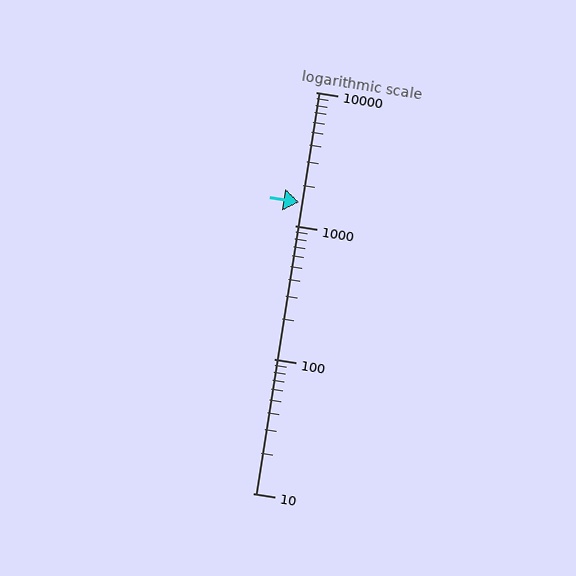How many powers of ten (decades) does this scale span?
The scale spans 3 decades, from 10 to 10000.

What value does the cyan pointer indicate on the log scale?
The pointer indicates approximately 1500.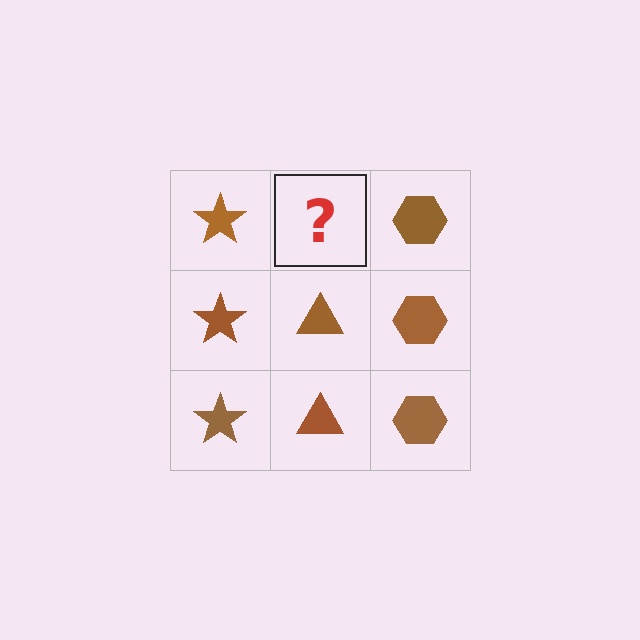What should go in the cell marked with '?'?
The missing cell should contain a brown triangle.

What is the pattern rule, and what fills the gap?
The rule is that each column has a consistent shape. The gap should be filled with a brown triangle.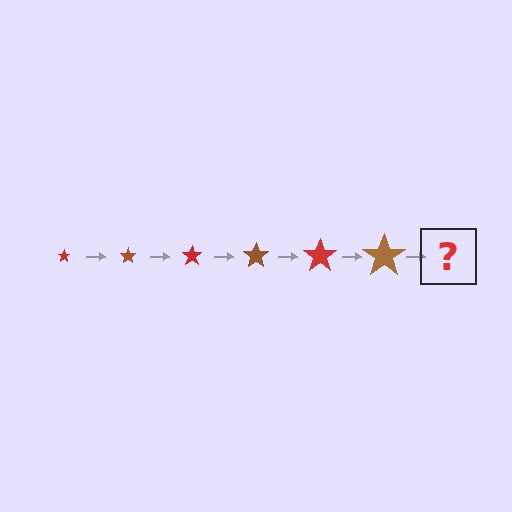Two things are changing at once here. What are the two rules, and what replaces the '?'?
The two rules are that the star grows larger each step and the color cycles through red and brown. The '?' should be a red star, larger than the previous one.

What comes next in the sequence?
The next element should be a red star, larger than the previous one.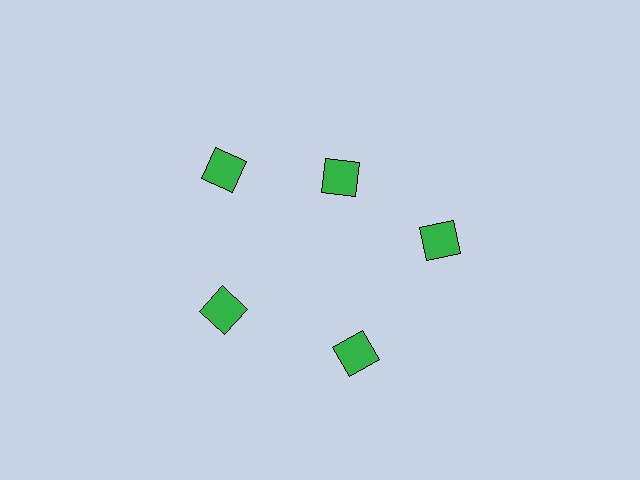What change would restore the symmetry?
The symmetry would be restored by moving it outward, back onto the ring so that all 5 diamonds sit at equal angles and equal distance from the center.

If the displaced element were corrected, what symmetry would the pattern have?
It would have 5-fold rotational symmetry — the pattern would map onto itself every 72 degrees.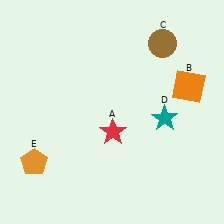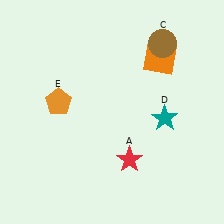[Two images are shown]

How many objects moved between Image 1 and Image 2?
3 objects moved between the two images.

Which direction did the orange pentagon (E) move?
The orange pentagon (E) moved up.